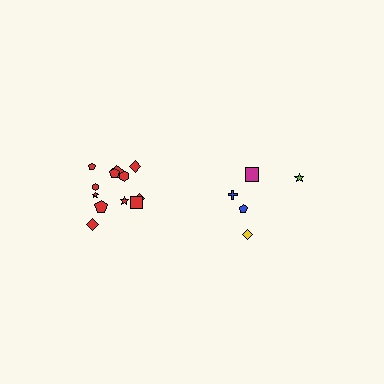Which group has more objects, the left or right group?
The left group.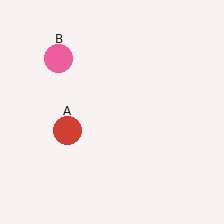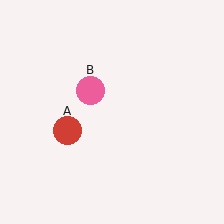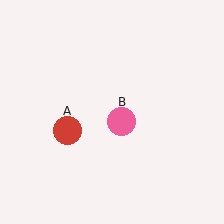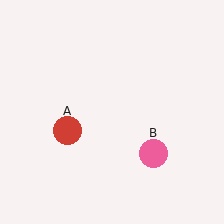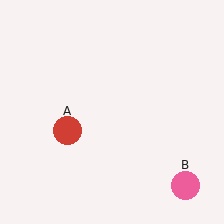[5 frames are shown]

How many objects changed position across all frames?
1 object changed position: pink circle (object B).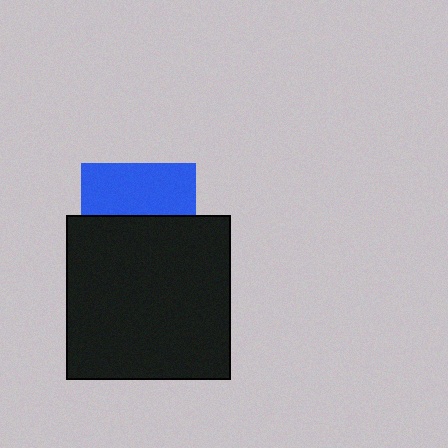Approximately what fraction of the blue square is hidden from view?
Roughly 54% of the blue square is hidden behind the black square.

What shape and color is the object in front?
The object in front is a black square.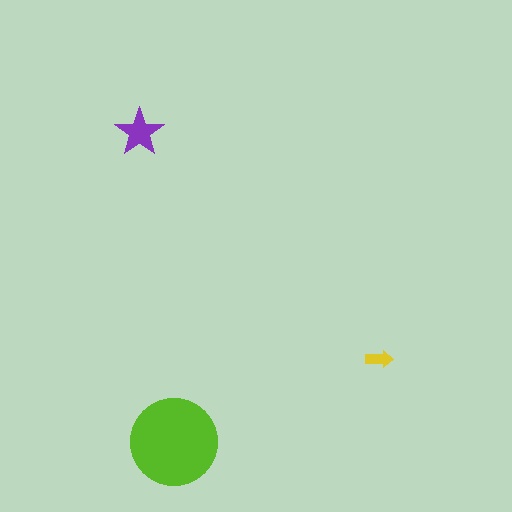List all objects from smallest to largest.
The yellow arrow, the purple star, the lime circle.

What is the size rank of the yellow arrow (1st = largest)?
3rd.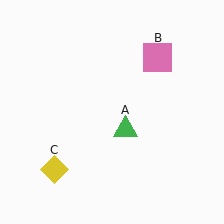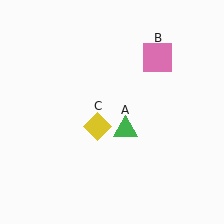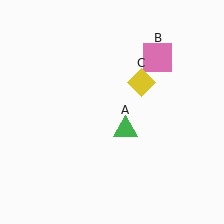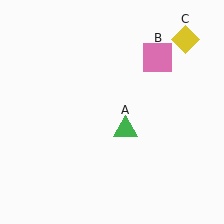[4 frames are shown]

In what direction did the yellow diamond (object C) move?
The yellow diamond (object C) moved up and to the right.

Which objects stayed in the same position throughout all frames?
Green triangle (object A) and pink square (object B) remained stationary.